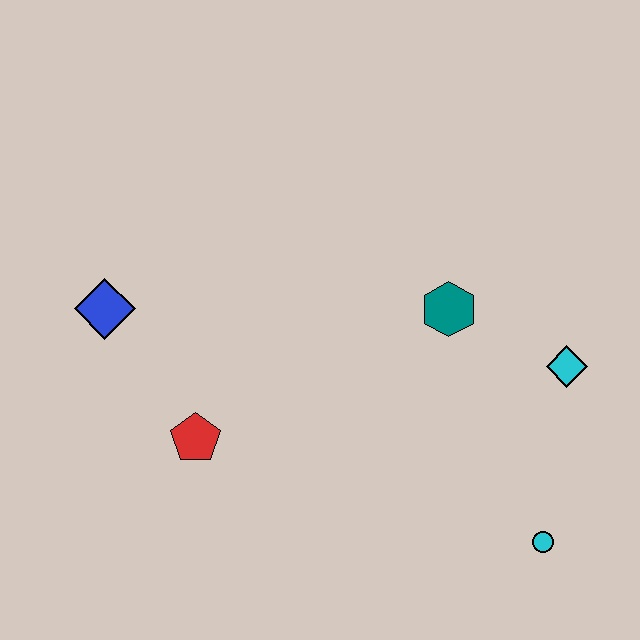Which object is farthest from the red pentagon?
The cyan diamond is farthest from the red pentagon.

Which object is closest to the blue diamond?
The red pentagon is closest to the blue diamond.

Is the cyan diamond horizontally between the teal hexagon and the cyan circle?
No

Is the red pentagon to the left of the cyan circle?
Yes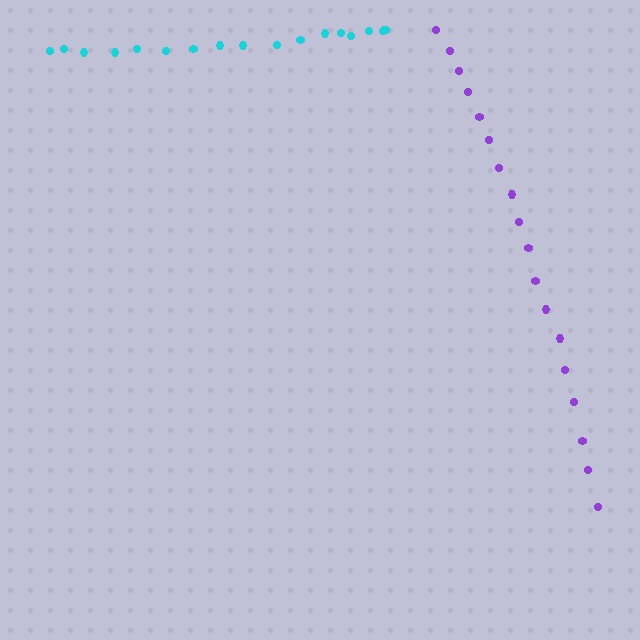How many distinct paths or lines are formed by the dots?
There are 2 distinct paths.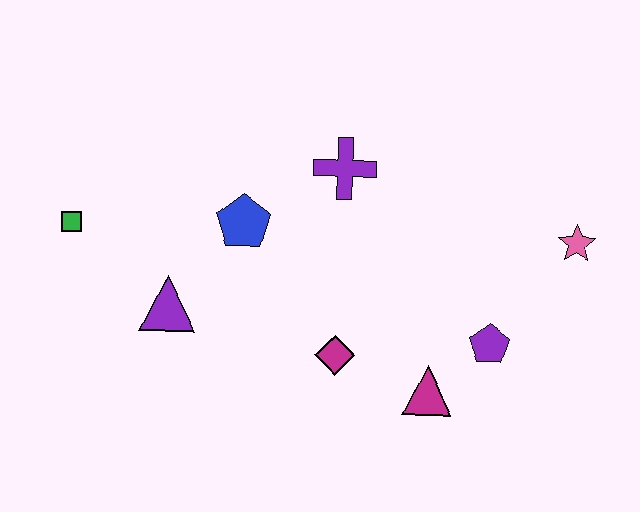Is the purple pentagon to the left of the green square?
No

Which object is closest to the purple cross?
The blue pentagon is closest to the purple cross.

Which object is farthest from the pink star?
The green square is farthest from the pink star.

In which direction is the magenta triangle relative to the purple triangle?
The magenta triangle is to the right of the purple triangle.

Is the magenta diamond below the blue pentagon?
Yes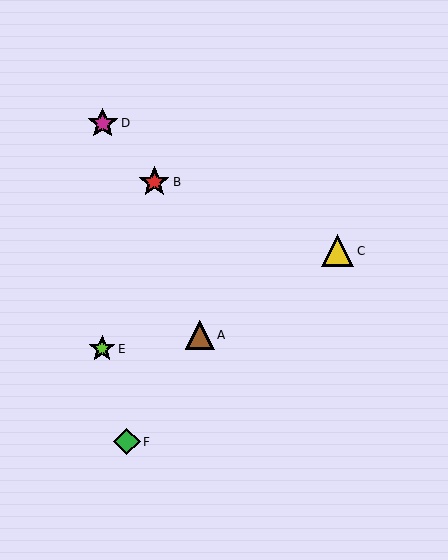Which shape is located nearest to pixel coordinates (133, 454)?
The green diamond (labeled F) at (127, 442) is nearest to that location.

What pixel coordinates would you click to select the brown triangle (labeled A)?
Click at (200, 335) to select the brown triangle A.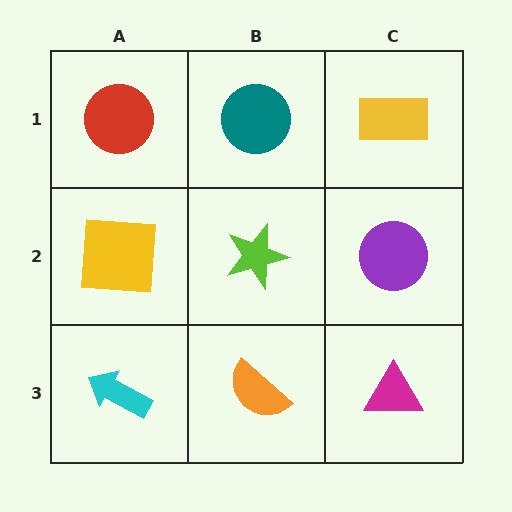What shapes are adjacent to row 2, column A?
A red circle (row 1, column A), a cyan arrow (row 3, column A), a lime star (row 2, column B).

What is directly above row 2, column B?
A teal circle.